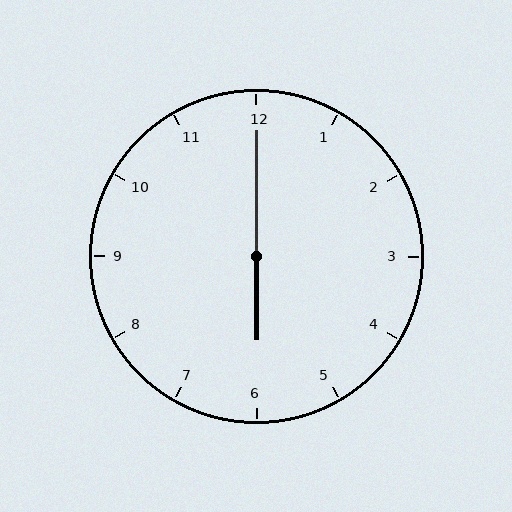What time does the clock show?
6:00.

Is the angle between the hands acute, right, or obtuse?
It is obtuse.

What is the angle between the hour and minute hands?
Approximately 180 degrees.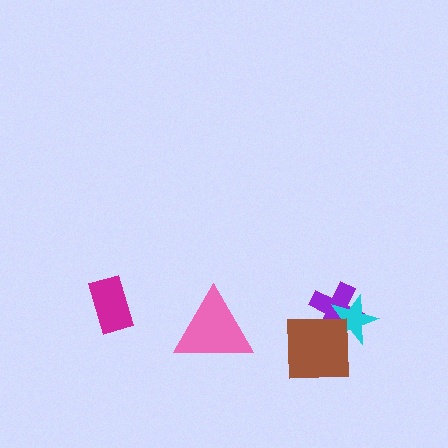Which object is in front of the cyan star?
The brown square is in front of the cyan star.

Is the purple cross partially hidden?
Yes, it is partially covered by another shape.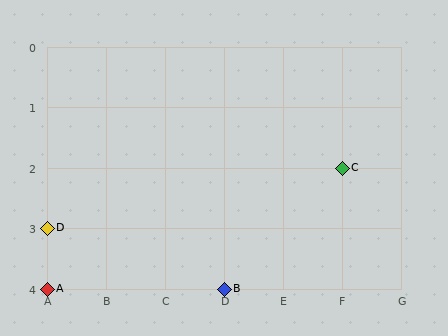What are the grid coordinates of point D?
Point D is at grid coordinates (A, 3).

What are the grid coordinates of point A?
Point A is at grid coordinates (A, 4).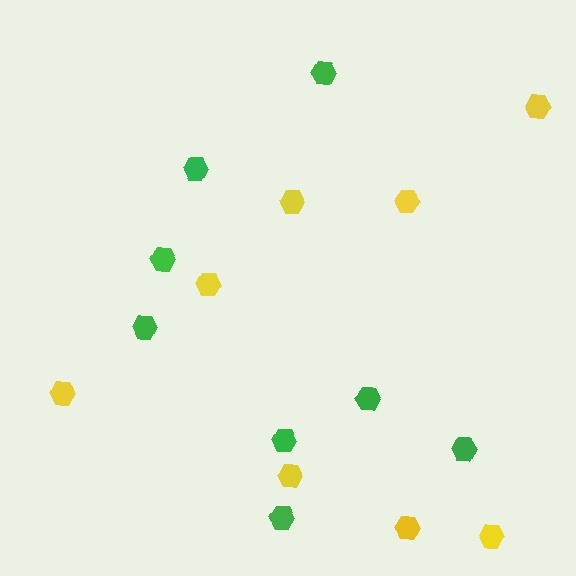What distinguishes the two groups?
There are 2 groups: one group of green hexagons (8) and one group of yellow hexagons (8).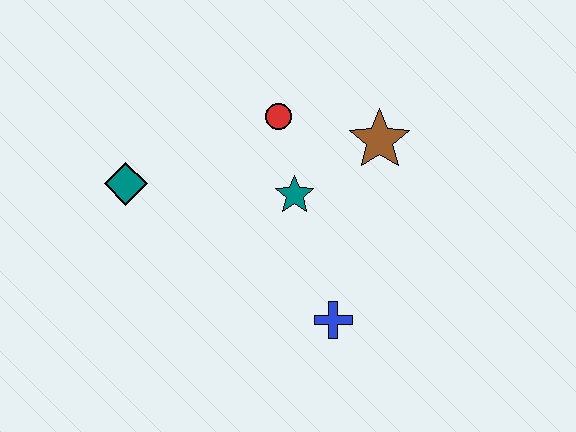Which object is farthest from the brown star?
The teal diamond is farthest from the brown star.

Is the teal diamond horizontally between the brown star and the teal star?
No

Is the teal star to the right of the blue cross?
No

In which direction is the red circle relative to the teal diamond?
The red circle is to the right of the teal diamond.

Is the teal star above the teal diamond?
No